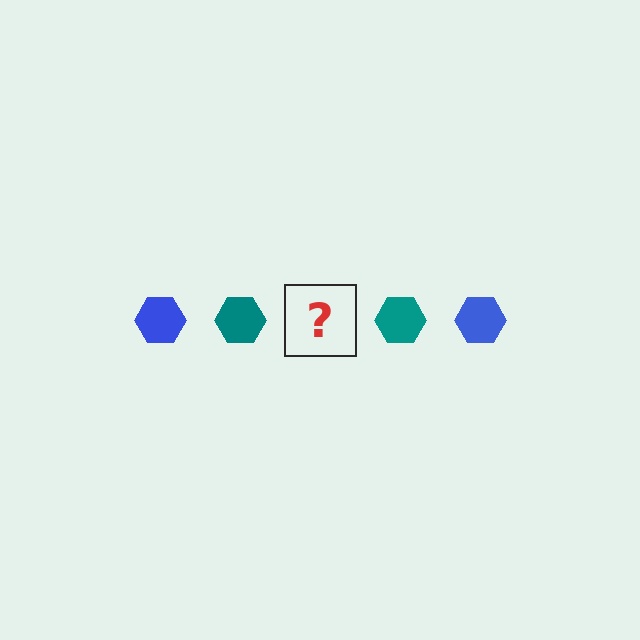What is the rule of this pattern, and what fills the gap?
The rule is that the pattern cycles through blue, teal hexagons. The gap should be filled with a blue hexagon.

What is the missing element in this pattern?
The missing element is a blue hexagon.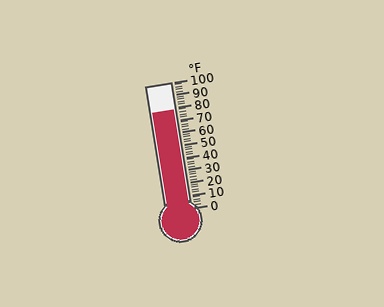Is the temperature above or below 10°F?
The temperature is above 10°F.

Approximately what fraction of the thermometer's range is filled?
The thermometer is filled to approximately 80% of its range.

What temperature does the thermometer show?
The thermometer shows approximately 78°F.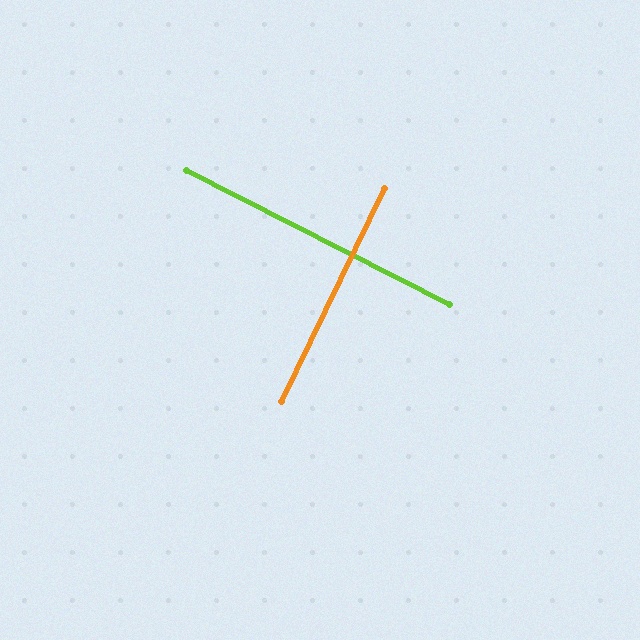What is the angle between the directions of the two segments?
Approximately 89 degrees.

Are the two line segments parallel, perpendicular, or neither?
Perpendicular — they meet at approximately 89°.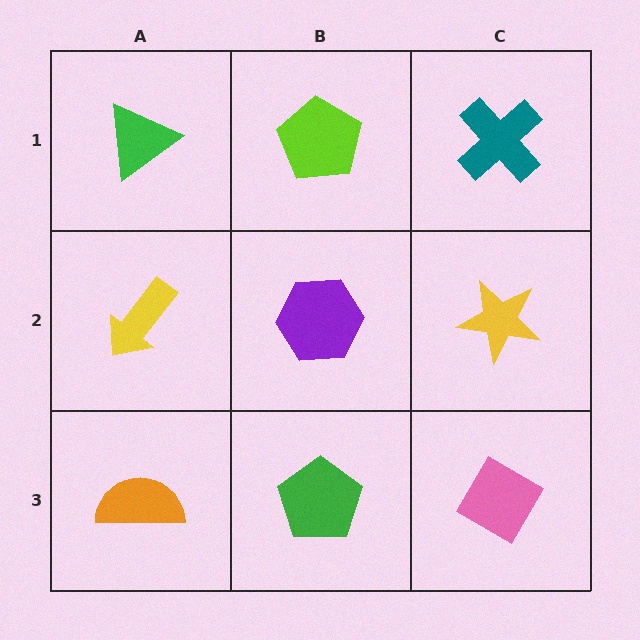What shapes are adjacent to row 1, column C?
A yellow star (row 2, column C), a lime pentagon (row 1, column B).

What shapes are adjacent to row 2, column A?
A green triangle (row 1, column A), an orange semicircle (row 3, column A), a purple hexagon (row 2, column B).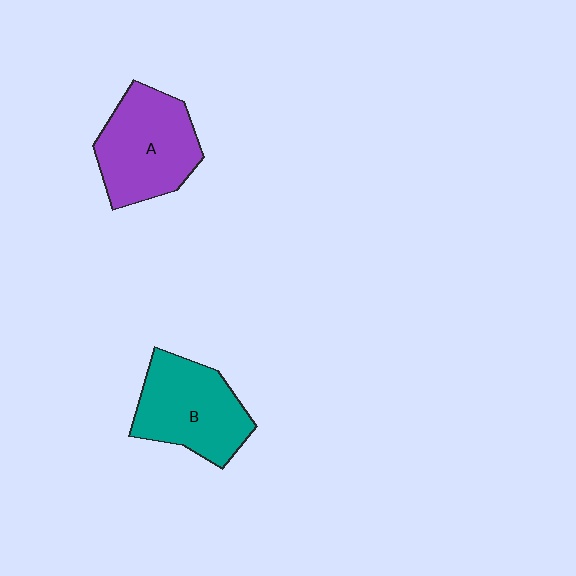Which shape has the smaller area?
Shape B (teal).